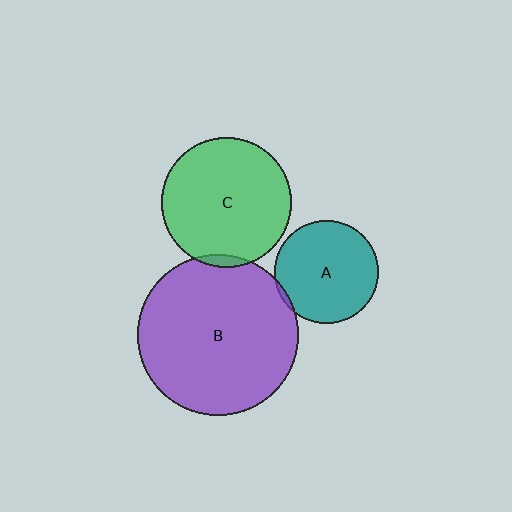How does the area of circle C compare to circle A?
Approximately 1.6 times.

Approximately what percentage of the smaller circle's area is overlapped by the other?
Approximately 5%.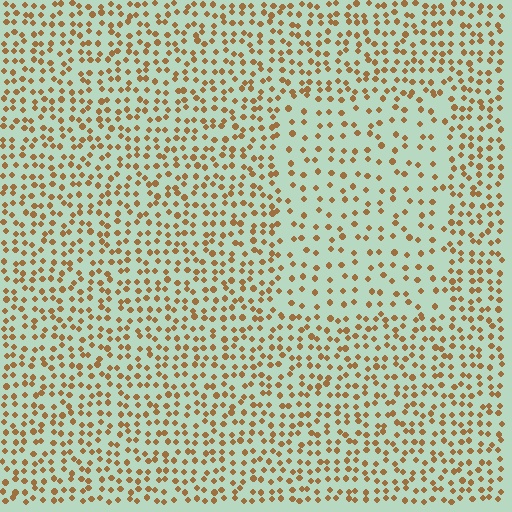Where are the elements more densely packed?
The elements are more densely packed outside the rectangle boundary.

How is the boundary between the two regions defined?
The boundary is defined by a change in element density (approximately 1.8x ratio). All elements are the same color, size, and shape.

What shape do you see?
I see a rectangle.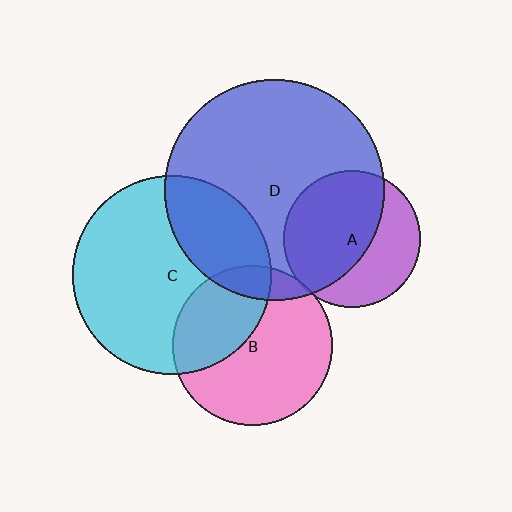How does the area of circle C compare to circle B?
Approximately 1.5 times.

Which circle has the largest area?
Circle D (blue).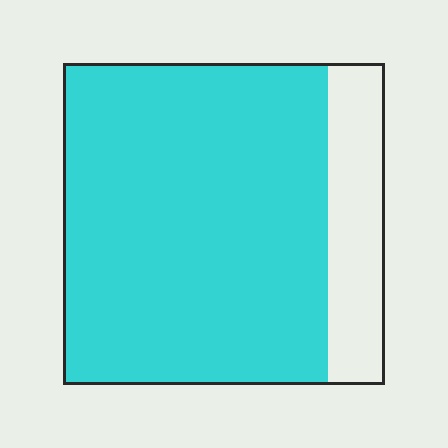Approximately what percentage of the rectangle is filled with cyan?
Approximately 80%.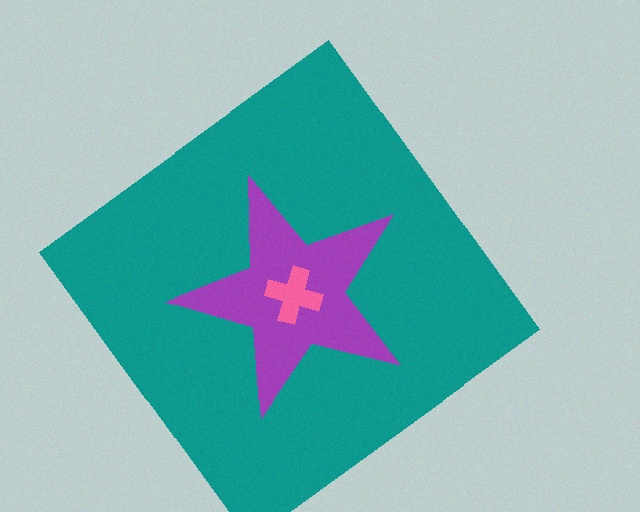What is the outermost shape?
The teal diamond.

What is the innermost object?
The pink cross.